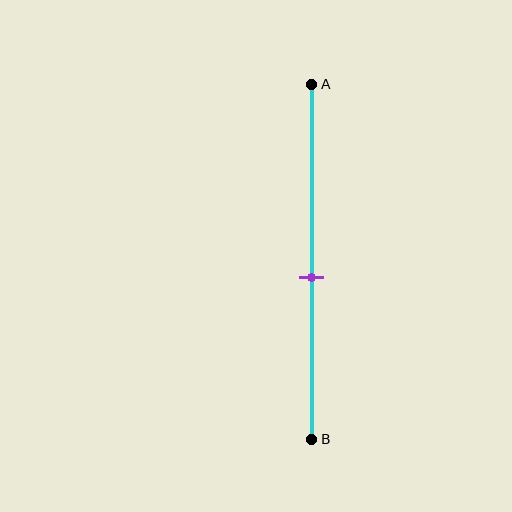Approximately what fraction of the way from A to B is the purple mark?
The purple mark is approximately 55% of the way from A to B.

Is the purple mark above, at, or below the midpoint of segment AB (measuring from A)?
The purple mark is below the midpoint of segment AB.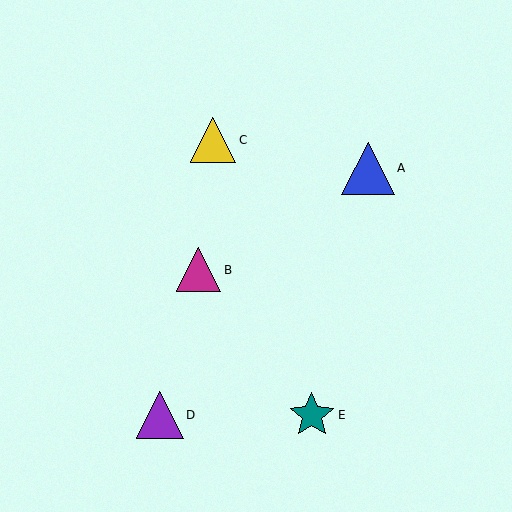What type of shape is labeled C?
Shape C is a yellow triangle.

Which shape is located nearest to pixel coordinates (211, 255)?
The magenta triangle (labeled B) at (199, 270) is nearest to that location.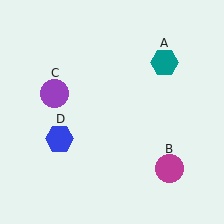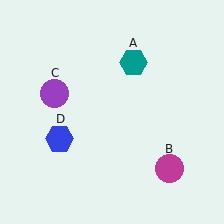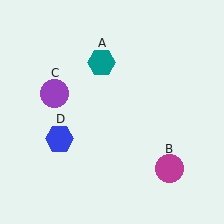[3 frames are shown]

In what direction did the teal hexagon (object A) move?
The teal hexagon (object A) moved left.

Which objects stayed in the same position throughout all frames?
Magenta circle (object B) and purple circle (object C) and blue hexagon (object D) remained stationary.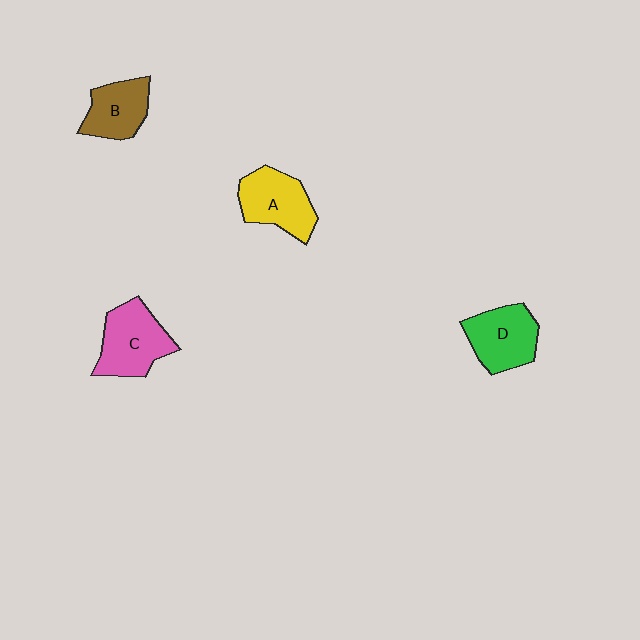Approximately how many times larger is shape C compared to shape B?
Approximately 1.3 times.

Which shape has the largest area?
Shape C (pink).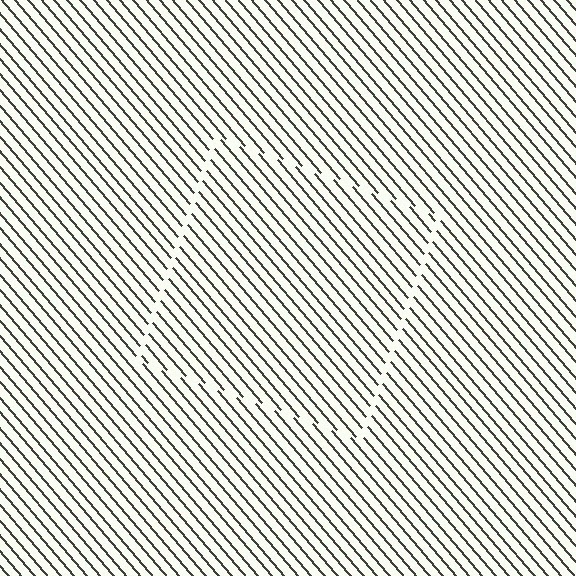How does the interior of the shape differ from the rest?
The interior of the shape contains the same grating, shifted by half a period — the contour is defined by the phase discontinuity where line-ends from the inner and outer gratings abut.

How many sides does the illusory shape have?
4 sides — the line-ends trace a square.